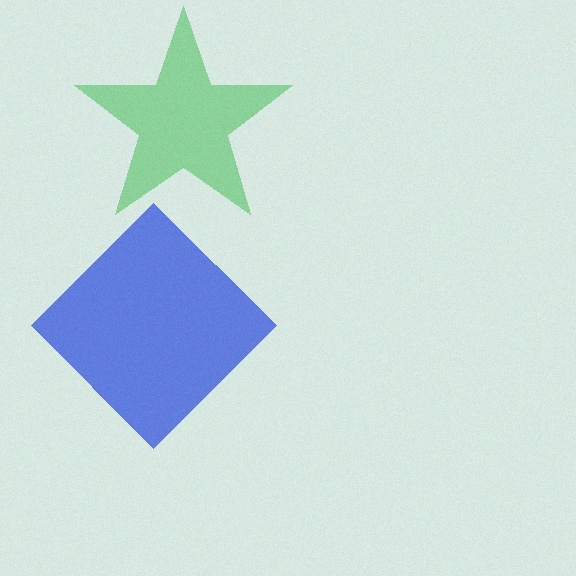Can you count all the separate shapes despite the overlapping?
Yes, there are 2 separate shapes.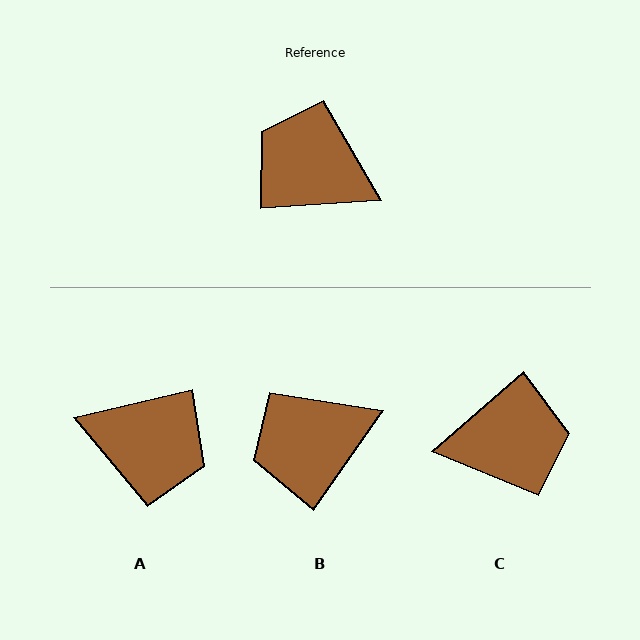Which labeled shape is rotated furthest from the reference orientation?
A, about 171 degrees away.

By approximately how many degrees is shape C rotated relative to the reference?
Approximately 143 degrees clockwise.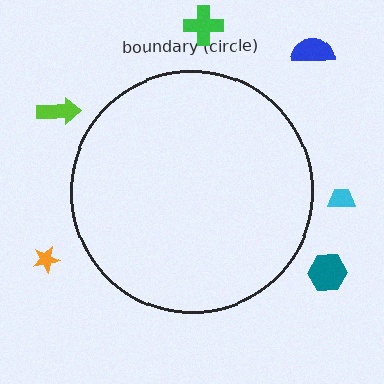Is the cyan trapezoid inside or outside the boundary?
Outside.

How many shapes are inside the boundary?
0 inside, 6 outside.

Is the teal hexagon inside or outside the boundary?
Outside.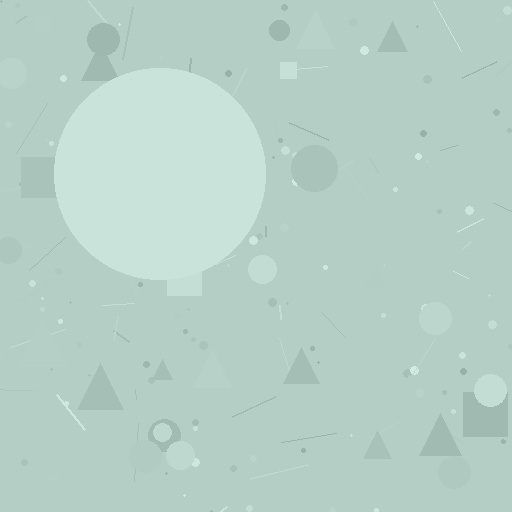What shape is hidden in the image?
A circle is hidden in the image.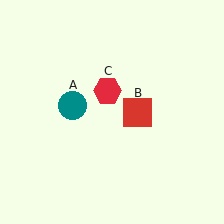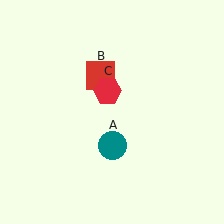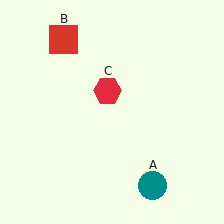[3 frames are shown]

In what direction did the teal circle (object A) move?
The teal circle (object A) moved down and to the right.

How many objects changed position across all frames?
2 objects changed position: teal circle (object A), red square (object B).